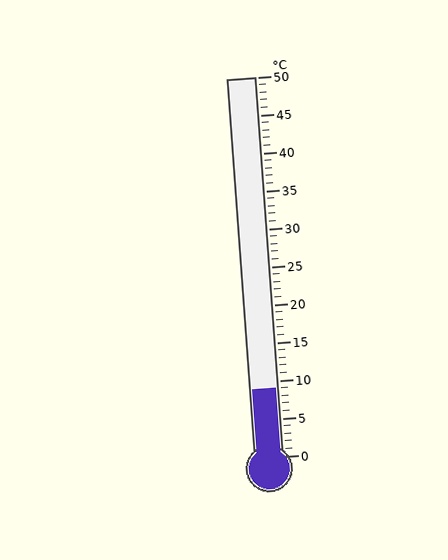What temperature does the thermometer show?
The thermometer shows approximately 9°C.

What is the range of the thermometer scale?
The thermometer scale ranges from 0°C to 50°C.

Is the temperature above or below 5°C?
The temperature is above 5°C.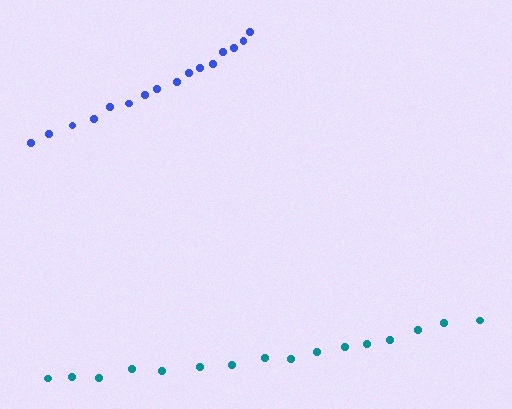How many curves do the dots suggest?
There are 2 distinct paths.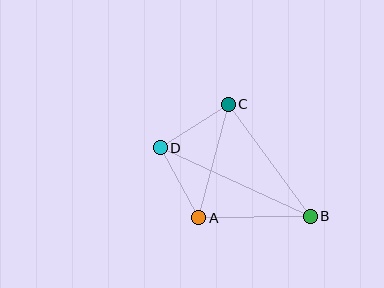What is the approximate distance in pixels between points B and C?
The distance between B and C is approximately 139 pixels.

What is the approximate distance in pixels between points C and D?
The distance between C and D is approximately 81 pixels.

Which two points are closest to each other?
Points A and D are closest to each other.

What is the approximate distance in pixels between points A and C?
The distance between A and C is approximately 118 pixels.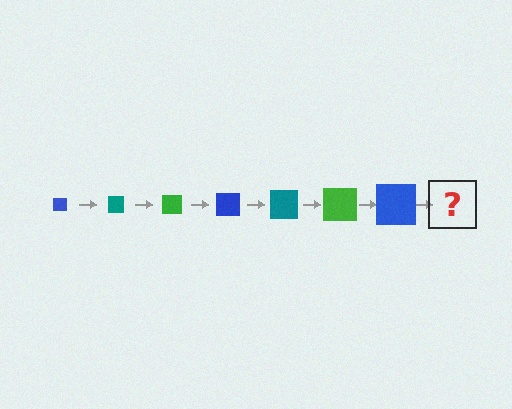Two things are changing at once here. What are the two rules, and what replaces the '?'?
The two rules are that the square grows larger each step and the color cycles through blue, teal, and green. The '?' should be a teal square, larger than the previous one.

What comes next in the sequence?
The next element should be a teal square, larger than the previous one.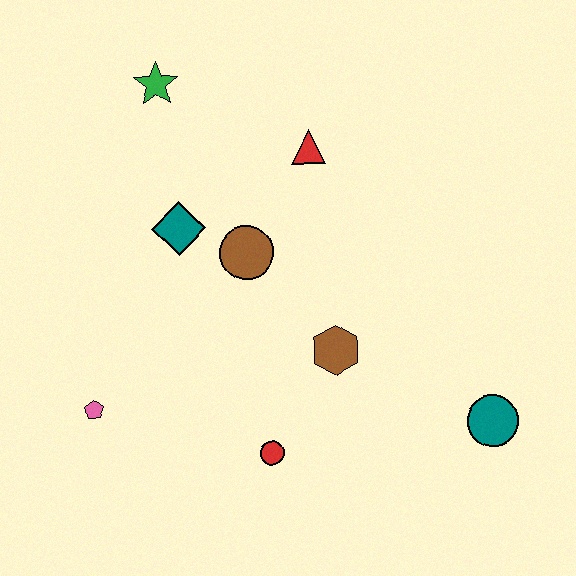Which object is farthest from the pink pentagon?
The teal circle is farthest from the pink pentagon.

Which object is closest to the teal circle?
The brown hexagon is closest to the teal circle.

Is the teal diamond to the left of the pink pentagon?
No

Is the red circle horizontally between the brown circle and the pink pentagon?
No